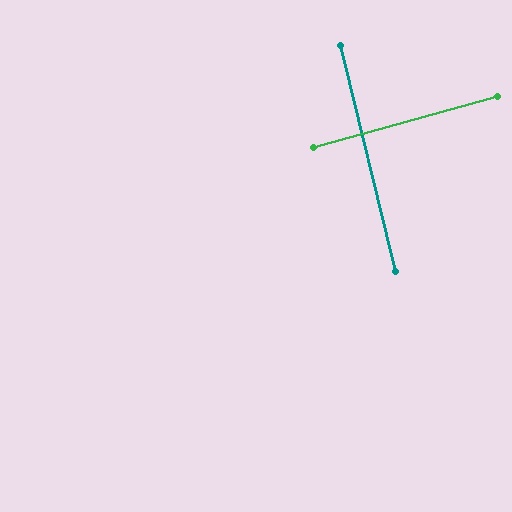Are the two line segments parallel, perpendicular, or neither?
Perpendicular — they meet at approximately 88°.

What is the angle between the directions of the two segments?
Approximately 88 degrees.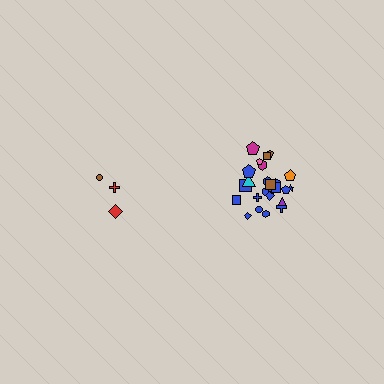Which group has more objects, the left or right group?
The right group.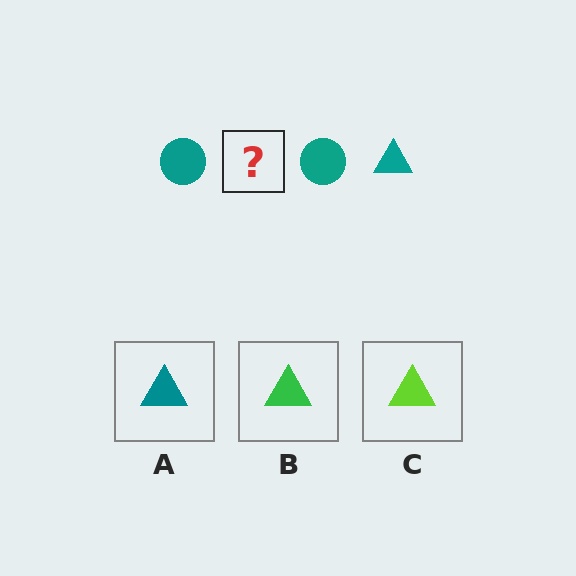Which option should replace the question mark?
Option A.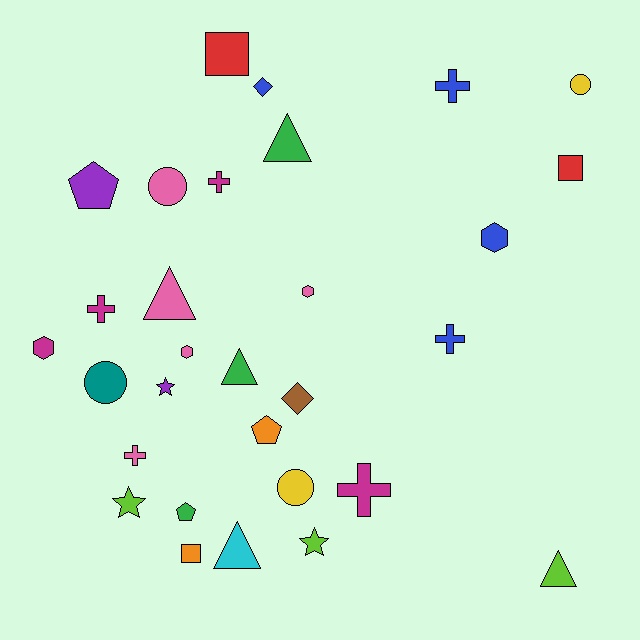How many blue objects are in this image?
There are 4 blue objects.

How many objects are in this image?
There are 30 objects.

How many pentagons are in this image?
There are 3 pentagons.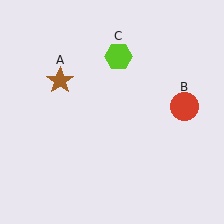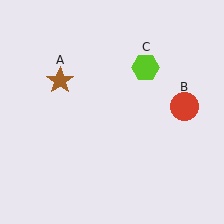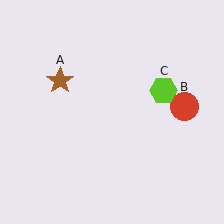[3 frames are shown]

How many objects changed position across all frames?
1 object changed position: lime hexagon (object C).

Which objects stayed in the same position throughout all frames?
Brown star (object A) and red circle (object B) remained stationary.